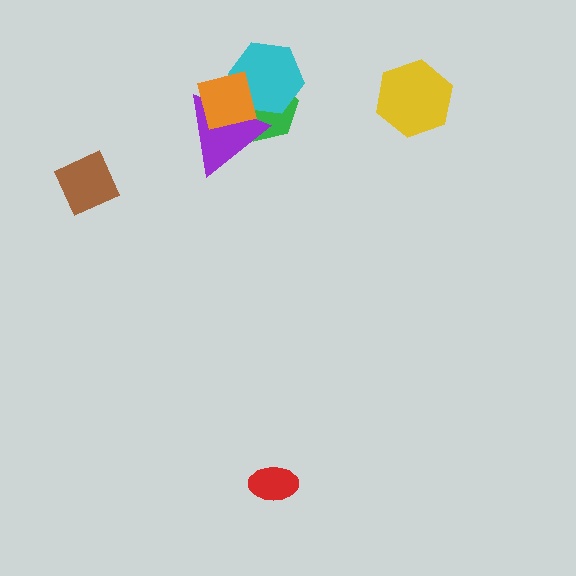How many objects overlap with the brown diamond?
0 objects overlap with the brown diamond.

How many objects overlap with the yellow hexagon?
0 objects overlap with the yellow hexagon.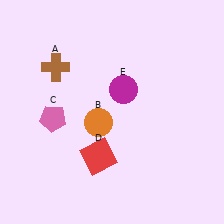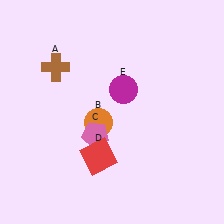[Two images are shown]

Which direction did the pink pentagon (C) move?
The pink pentagon (C) moved right.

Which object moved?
The pink pentagon (C) moved right.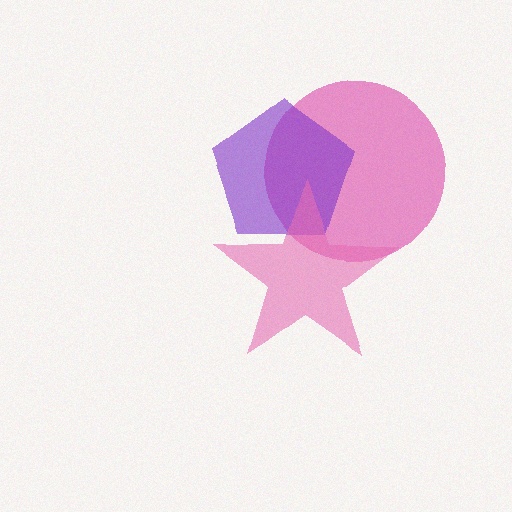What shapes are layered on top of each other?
The layered shapes are: a magenta circle, a purple pentagon, a pink star.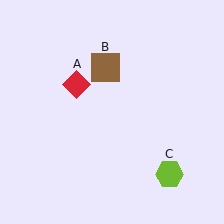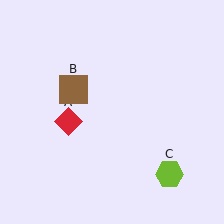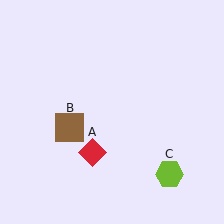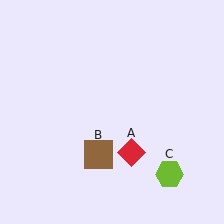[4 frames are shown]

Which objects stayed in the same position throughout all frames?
Lime hexagon (object C) remained stationary.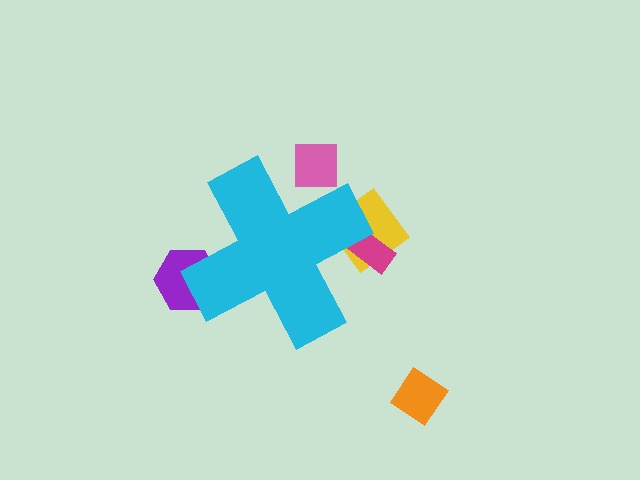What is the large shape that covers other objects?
A cyan cross.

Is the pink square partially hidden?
Yes, the pink square is partially hidden behind the cyan cross.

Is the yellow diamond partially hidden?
Yes, the yellow diamond is partially hidden behind the cyan cross.